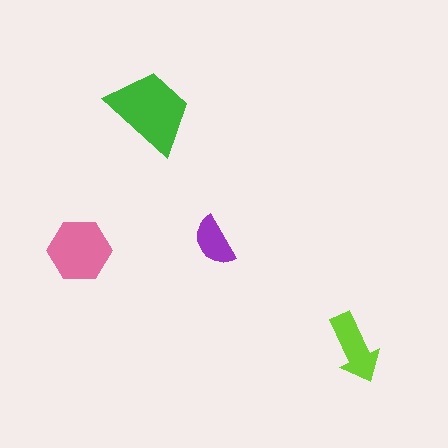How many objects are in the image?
There are 4 objects in the image.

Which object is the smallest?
The purple semicircle.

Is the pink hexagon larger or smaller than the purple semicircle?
Larger.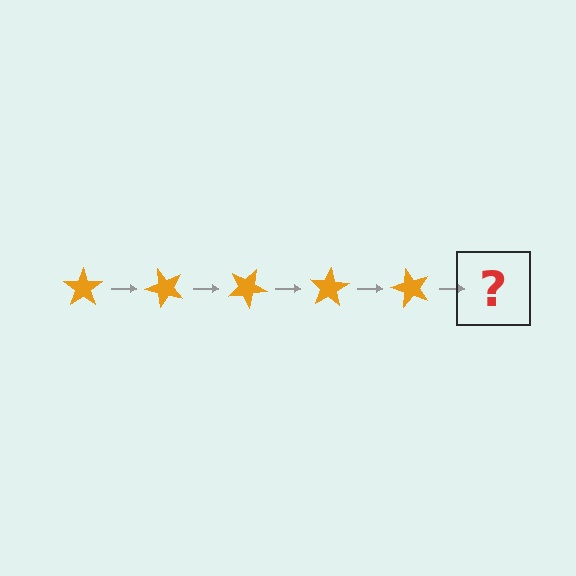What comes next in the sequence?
The next element should be an orange star rotated 250 degrees.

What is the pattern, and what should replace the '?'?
The pattern is that the star rotates 50 degrees each step. The '?' should be an orange star rotated 250 degrees.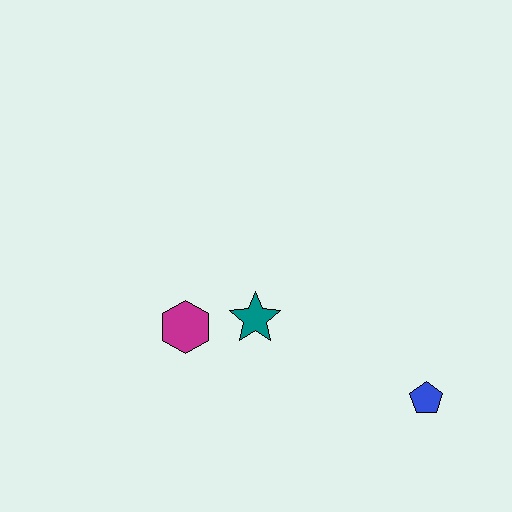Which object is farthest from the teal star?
The blue pentagon is farthest from the teal star.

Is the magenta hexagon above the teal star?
No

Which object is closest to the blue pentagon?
The teal star is closest to the blue pentagon.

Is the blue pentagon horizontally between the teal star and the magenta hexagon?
No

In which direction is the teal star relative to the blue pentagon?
The teal star is to the left of the blue pentagon.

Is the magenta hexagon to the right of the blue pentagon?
No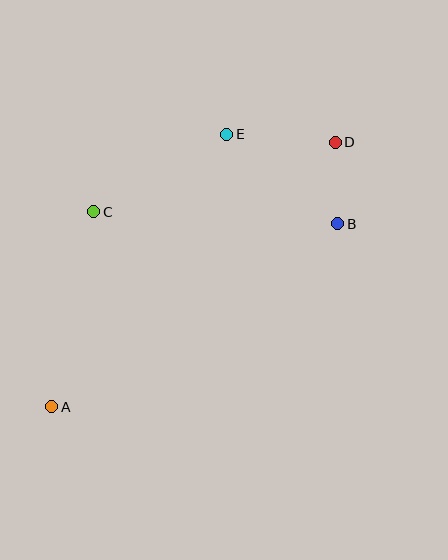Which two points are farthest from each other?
Points A and D are farthest from each other.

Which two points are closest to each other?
Points B and D are closest to each other.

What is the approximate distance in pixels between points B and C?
The distance between B and C is approximately 244 pixels.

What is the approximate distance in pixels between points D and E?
The distance between D and E is approximately 109 pixels.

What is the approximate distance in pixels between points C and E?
The distance between C and E is approximately 153 pixels.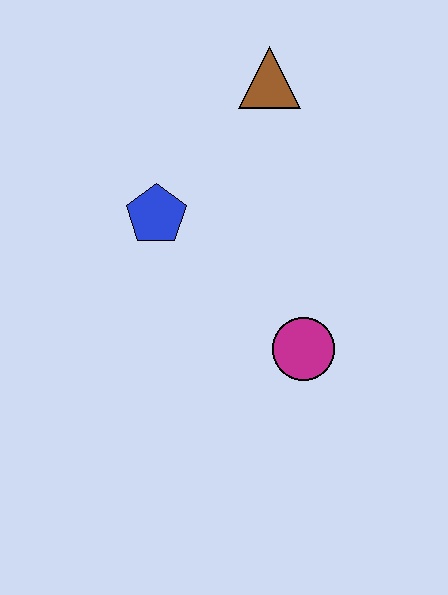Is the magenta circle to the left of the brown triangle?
No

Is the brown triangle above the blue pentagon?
Yes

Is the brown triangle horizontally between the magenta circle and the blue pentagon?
Yes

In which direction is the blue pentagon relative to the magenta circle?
The blue pentagon is to the left of the magenta circle.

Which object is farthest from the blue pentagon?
The magenta circle is farthest from the blue pentagon.